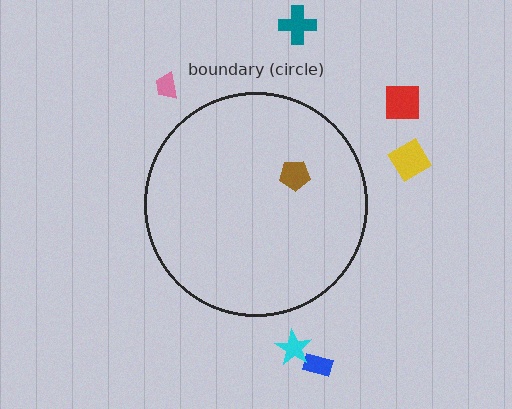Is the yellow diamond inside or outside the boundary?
Outside.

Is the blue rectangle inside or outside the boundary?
Outside.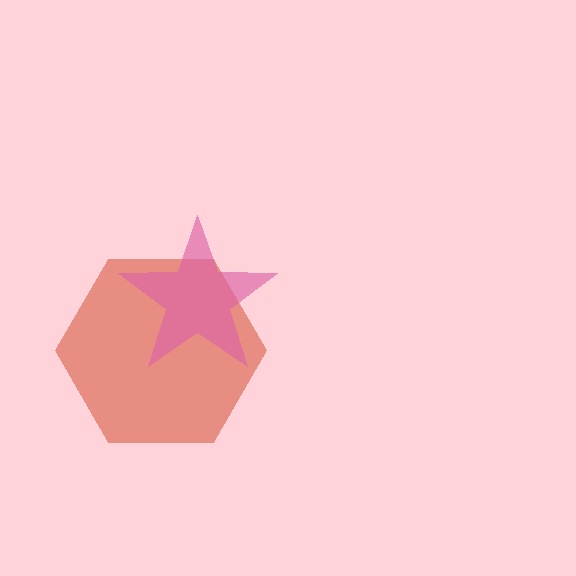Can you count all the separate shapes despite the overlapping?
Yes, there are 2 separate shapes.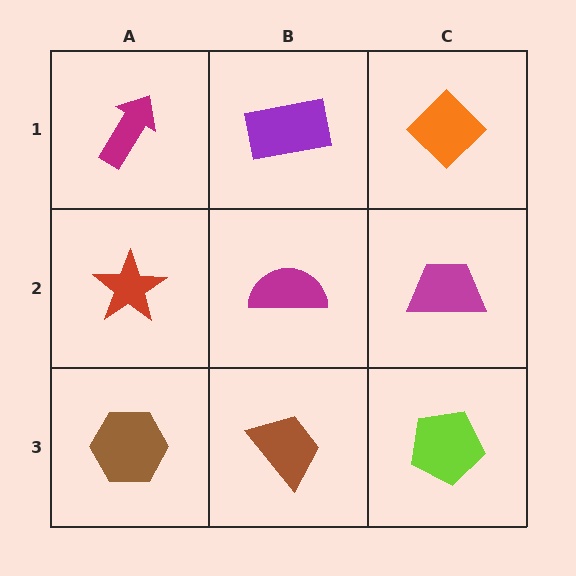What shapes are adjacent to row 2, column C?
An orange diamond (row 1, column C), a lime pentagon (row 3, column C), a magenta semicircle (row 2, column B).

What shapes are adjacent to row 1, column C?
A magenta trapezoid (row 2, column C), a purple rectangle (row 1, column B).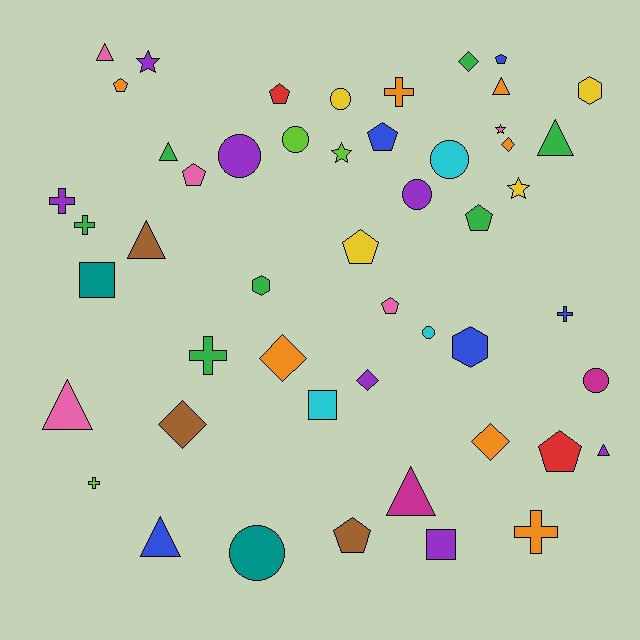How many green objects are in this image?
There are 7 green objects.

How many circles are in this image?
There are 8 circles.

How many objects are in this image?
There are 50 objects.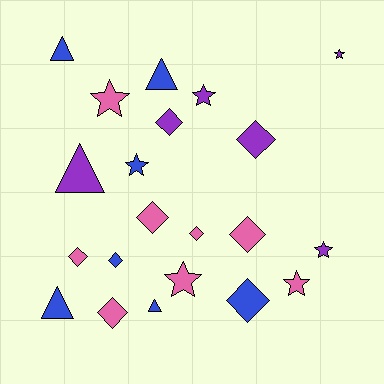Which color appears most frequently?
Pink, with 8 objects.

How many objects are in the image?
There are 21 objects.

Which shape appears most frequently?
Diamond, with 9 objects.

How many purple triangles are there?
There is 1 purple triangle.